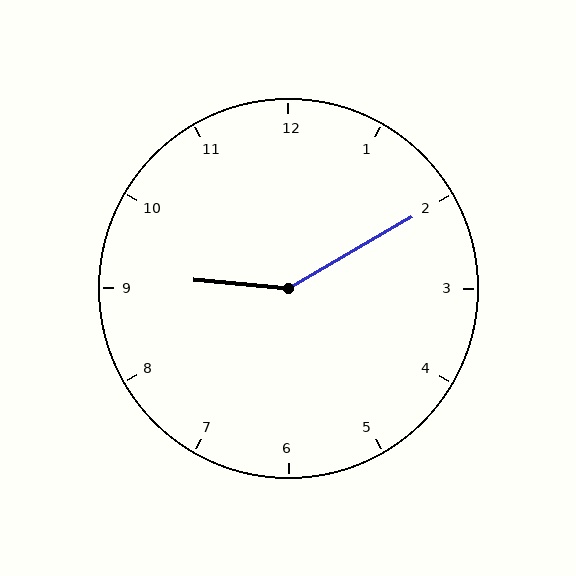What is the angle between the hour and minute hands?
Approximately 145 degrees.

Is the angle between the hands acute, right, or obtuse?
It is obtuse.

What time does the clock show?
9:10.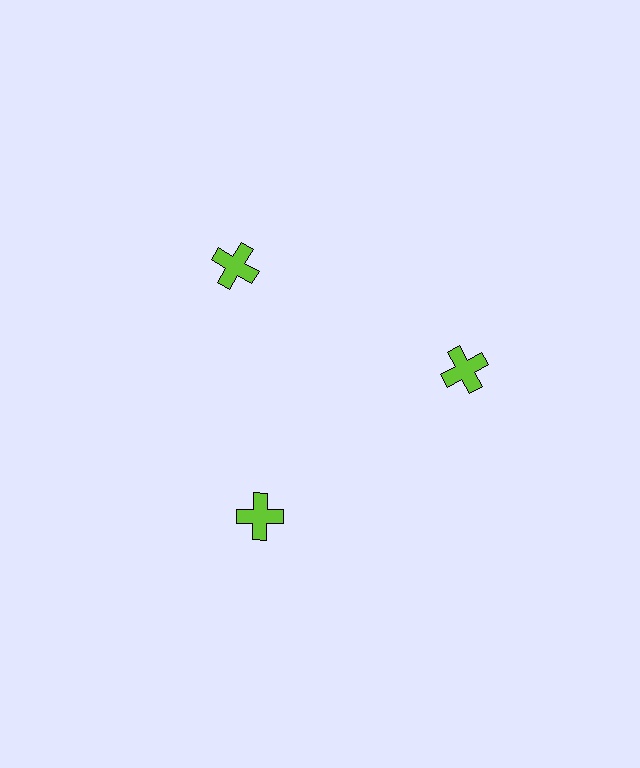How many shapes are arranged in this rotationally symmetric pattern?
There are 3 shapes, arranged in 3 groups of 1.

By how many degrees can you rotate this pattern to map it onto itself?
The pattern maps onto itself every 120 degrees of rotation.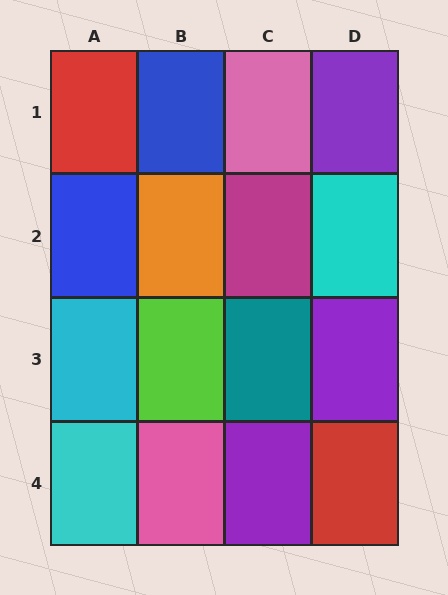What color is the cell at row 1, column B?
Blue.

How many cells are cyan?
3 cells are cyan.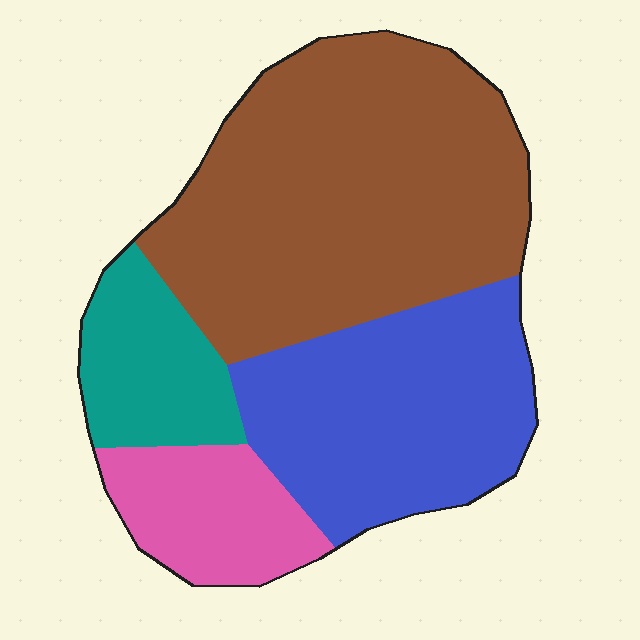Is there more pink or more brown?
Brown.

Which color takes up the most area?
Brown, at roughly 45%.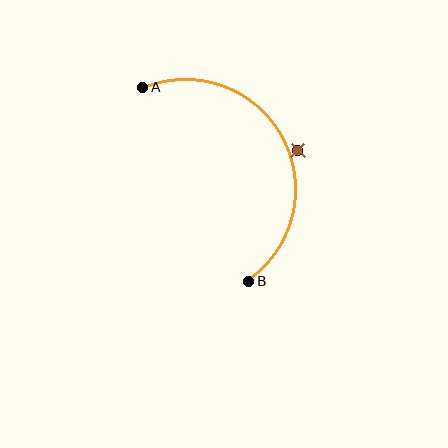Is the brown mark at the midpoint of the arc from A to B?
No — the brown mark does not lie on the arc at all. It sits slightly outside the curve.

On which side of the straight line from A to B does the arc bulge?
The arc bulges to the right of the straight line connecting A and B.